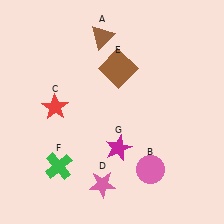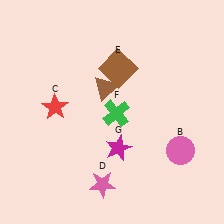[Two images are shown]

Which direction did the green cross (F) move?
The green cross (F) moved right.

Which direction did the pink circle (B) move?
The pink circle (B) moved right.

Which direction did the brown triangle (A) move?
The brown triangle (A) moved down.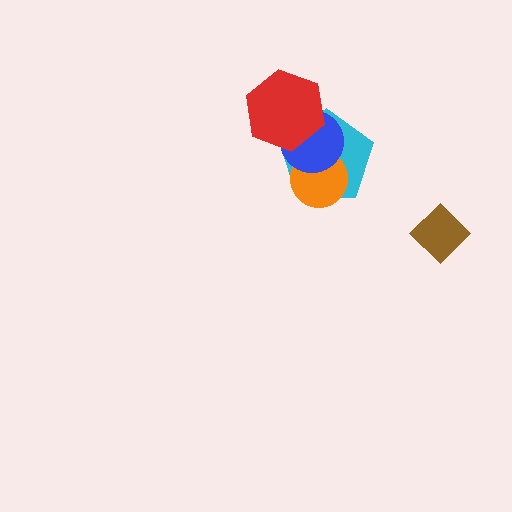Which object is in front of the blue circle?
The red hexagon is in front of the blue circle.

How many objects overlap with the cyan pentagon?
3 objects overlap with the cyan pentagon.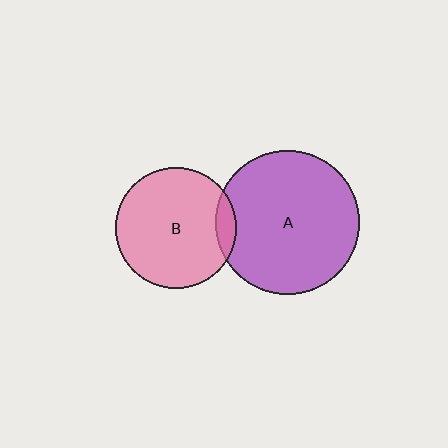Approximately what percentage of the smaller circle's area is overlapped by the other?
Approximately 10%.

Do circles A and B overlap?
Yes.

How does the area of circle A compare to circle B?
Approximately 1.4 times.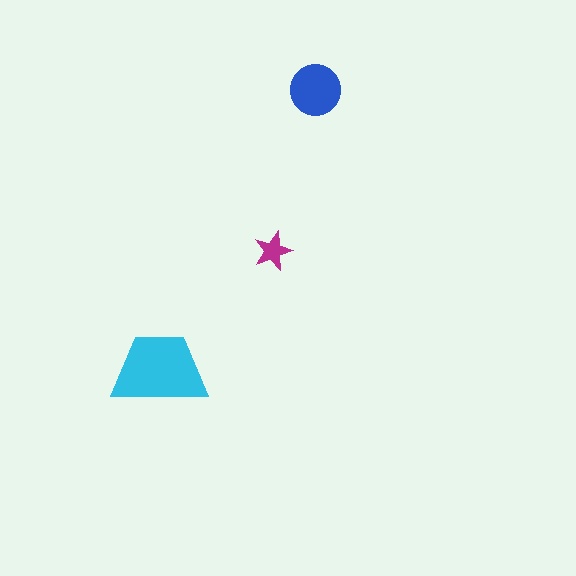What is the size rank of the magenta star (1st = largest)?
3rd.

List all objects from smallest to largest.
The magenta star, the blue circle, the cyan trapezoid.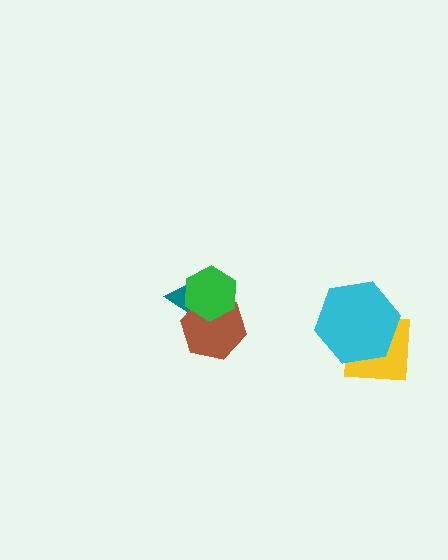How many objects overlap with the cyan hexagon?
1 object overlaps with the cyan hexagon.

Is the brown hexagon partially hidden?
Yes, it is partially covered by another shape.